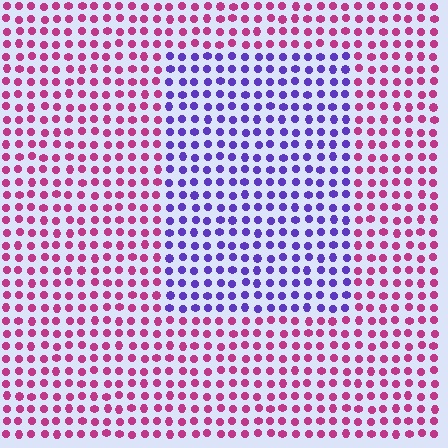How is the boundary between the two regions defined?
The boundary is defined purely by a slight shift in hue (about 67 degrees). Spacing, size, and orientation are identical on both sides.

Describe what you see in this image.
The image is filled with small magenta elements in a uniform arrangement. A rectangle-shaped region is visible where the elements are tinted to a slightly different hue, forming a subtle color boundary.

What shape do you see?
I see a rectangle.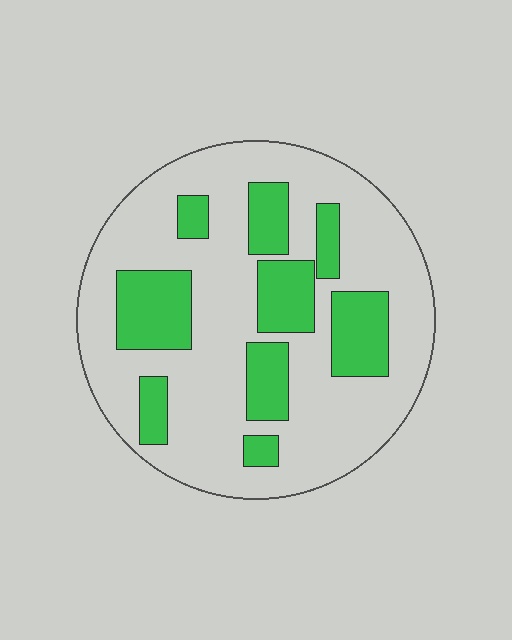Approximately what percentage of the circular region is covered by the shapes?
Approximately 30%.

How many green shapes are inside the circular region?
9.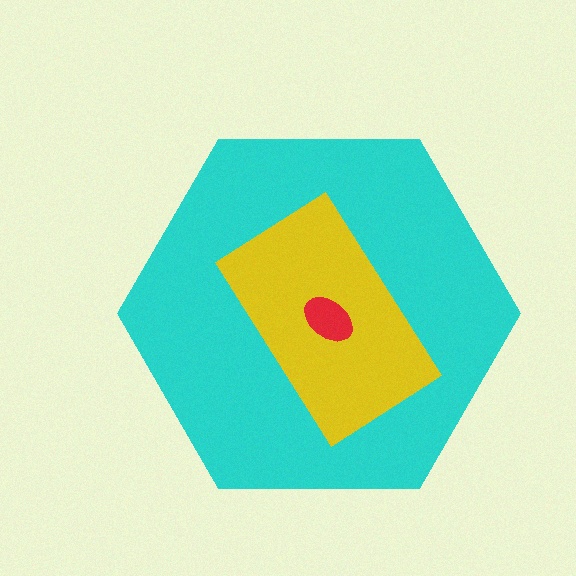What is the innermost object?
The red ellipse.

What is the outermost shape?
The cyan hexagon.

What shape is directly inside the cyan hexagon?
The yellow rectangle.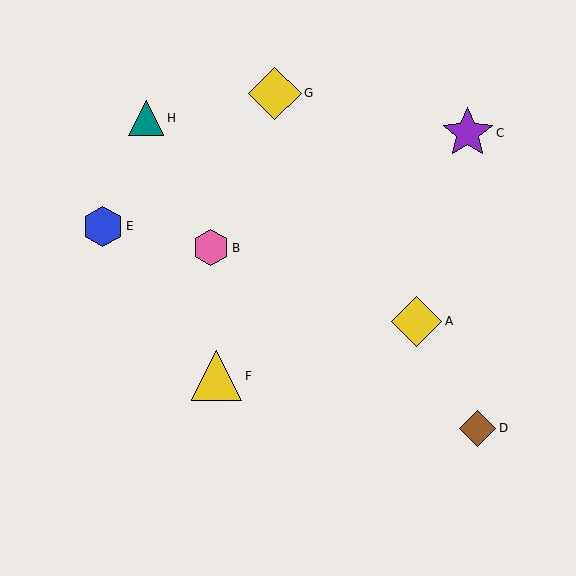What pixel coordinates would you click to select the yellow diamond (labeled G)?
Click at (275, 93) to select the yellow diamond G.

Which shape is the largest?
The yellow diamond (labeled G) is the largest.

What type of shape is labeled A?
Shape A is a yellow diamond.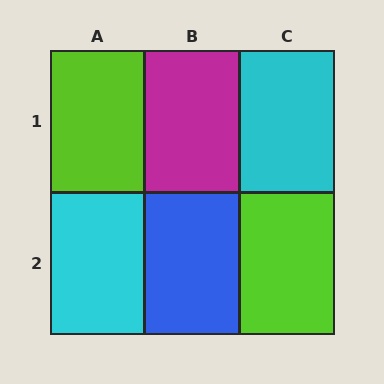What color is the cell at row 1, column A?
Lime.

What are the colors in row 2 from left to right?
Cyan, blue, lime.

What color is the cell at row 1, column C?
Cyan.